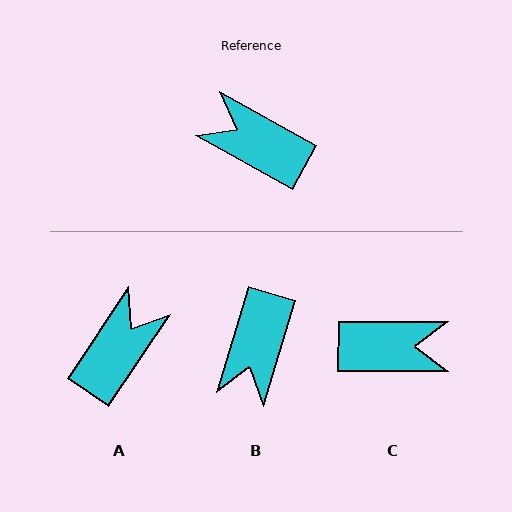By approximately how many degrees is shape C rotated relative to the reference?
Approximately 151 degrees clockwise.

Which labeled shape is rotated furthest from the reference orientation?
C, about 151 degrees away.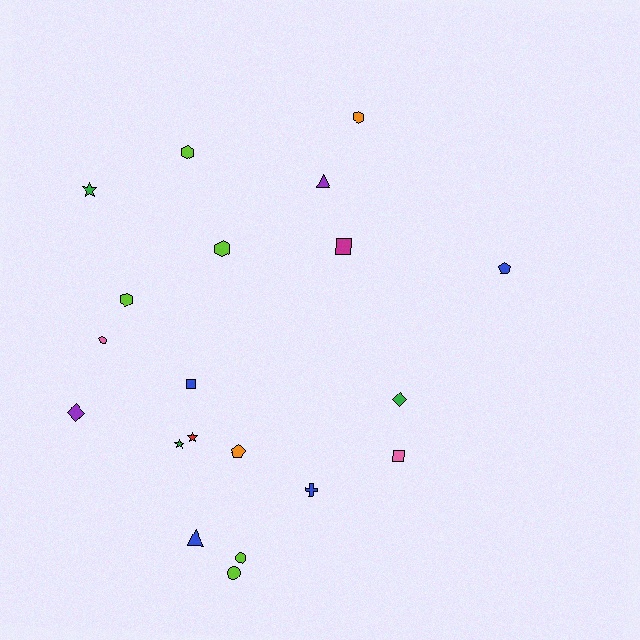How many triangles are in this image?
There are 2 triangles.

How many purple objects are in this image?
There are 2 purple objects.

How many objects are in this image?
There are 20 objects.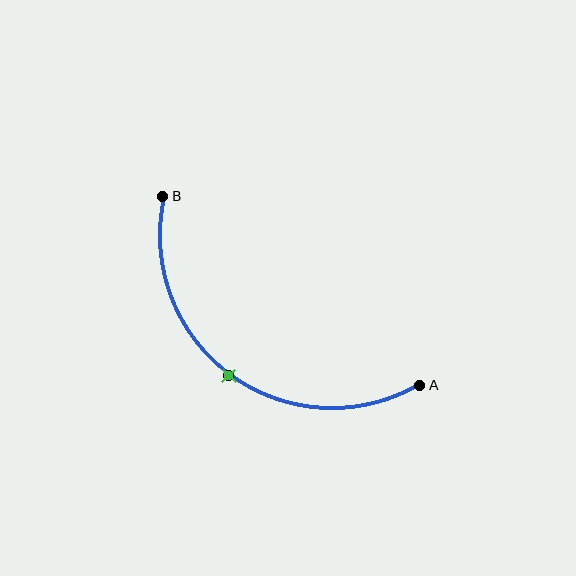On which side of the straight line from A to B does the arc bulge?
The arc bulges below and to the left of the straight line connecting A and B.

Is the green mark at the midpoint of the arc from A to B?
Yes. The green mark lies on the arc at equal arc-length from both A and B — it is the arc midpoint.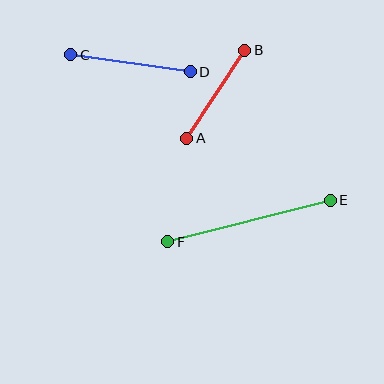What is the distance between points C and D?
The distance is approximately 121 pixels.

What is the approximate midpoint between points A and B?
The midpoint is at approximately (216, 94) pixels.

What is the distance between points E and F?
The distance is approximately 168 pixels.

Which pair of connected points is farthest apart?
Points E and F are farthest apart.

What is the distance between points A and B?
The distance is approximately 105 pixels.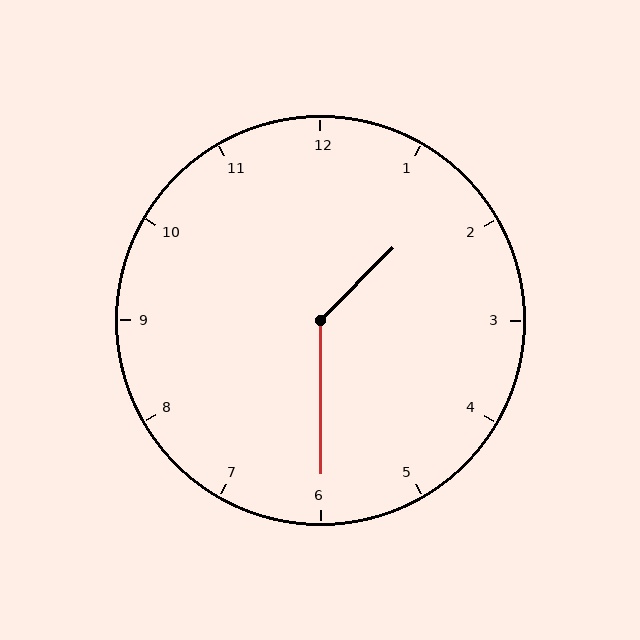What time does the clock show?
1:30.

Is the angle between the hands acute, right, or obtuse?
It is obtuse.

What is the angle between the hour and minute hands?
Approximately 135 degrees.